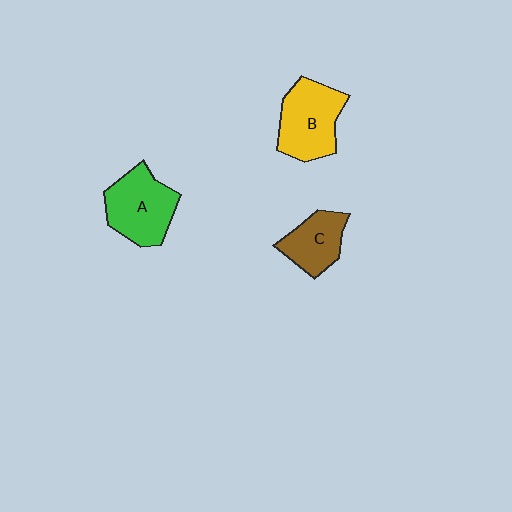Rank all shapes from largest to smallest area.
From largest to smallest: B (yellow), A (green), C (brown).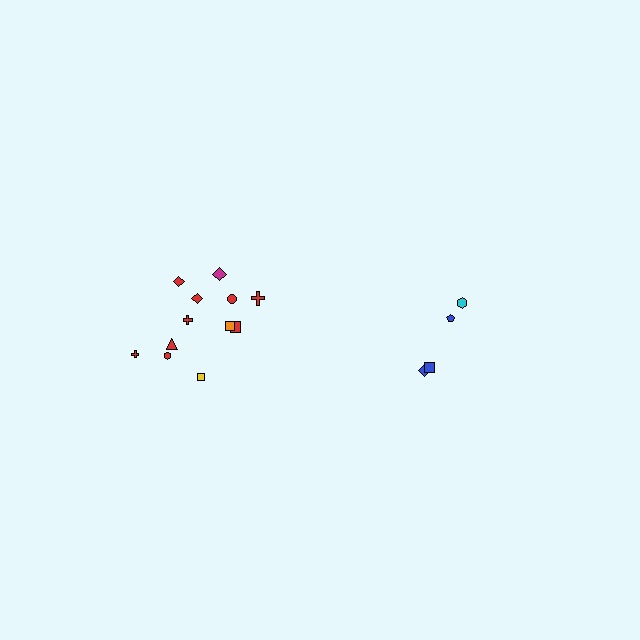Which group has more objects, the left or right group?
The left group.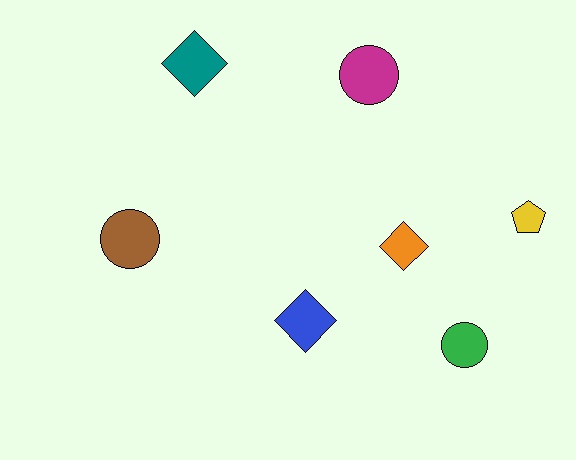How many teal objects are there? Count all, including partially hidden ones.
There is 1 teal object.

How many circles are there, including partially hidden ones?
There are 3 circles.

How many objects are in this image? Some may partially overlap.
There are 7 objects.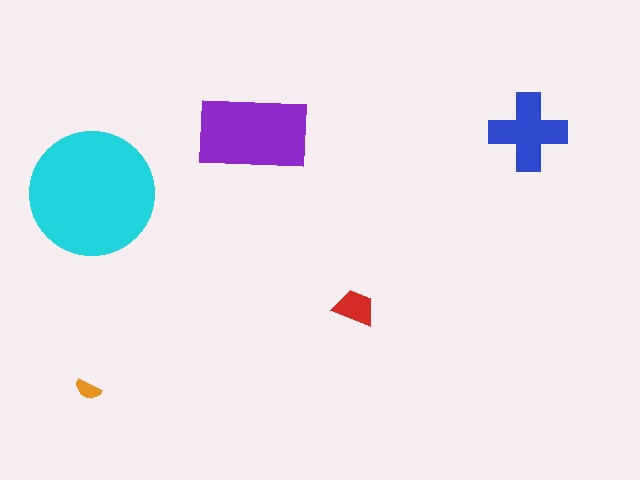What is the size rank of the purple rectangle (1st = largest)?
2nd.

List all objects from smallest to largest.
The orange semicircle, the red trapezoid, the blue cross, the purple rectangle, the cyan circle.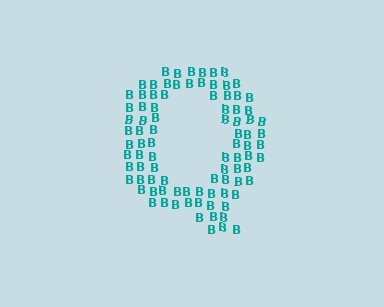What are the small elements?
The small elements are letter B's.